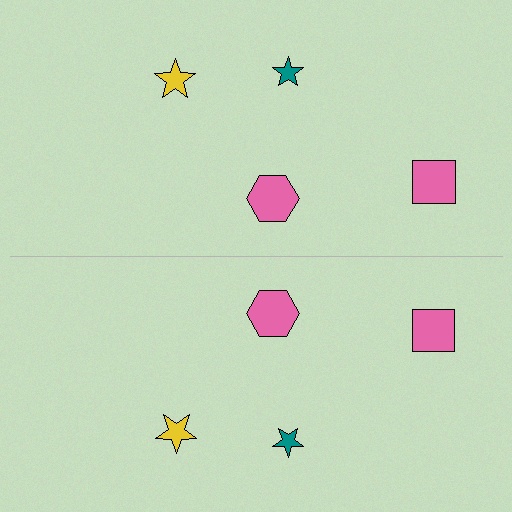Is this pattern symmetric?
Yes, this pattern has bilateral (reflection) symmetry.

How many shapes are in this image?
There are 8 shapes in this image.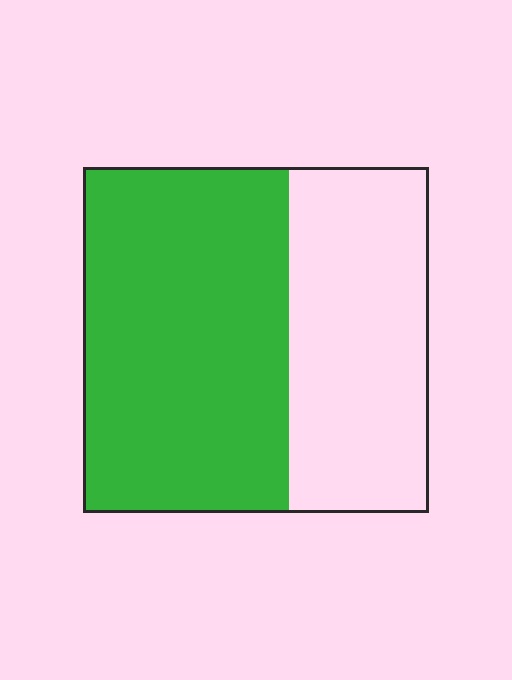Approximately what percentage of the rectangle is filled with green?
Approximately 60%.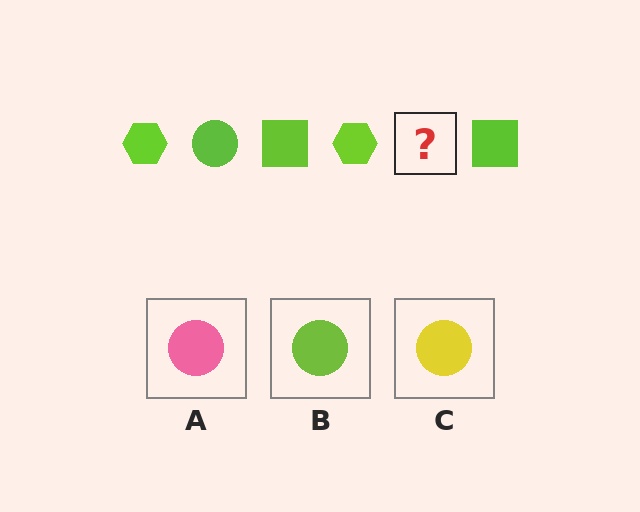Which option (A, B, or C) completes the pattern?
B.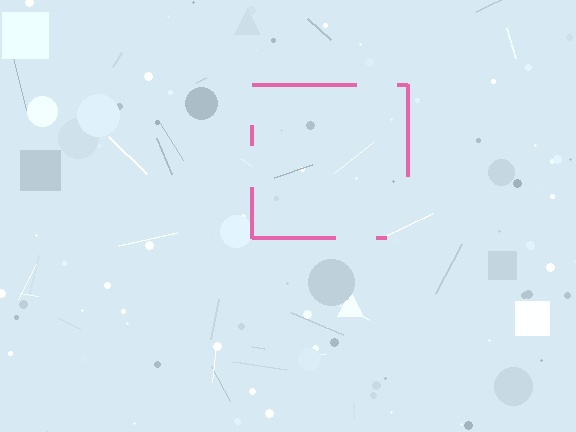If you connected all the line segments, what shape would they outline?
They would outline a square.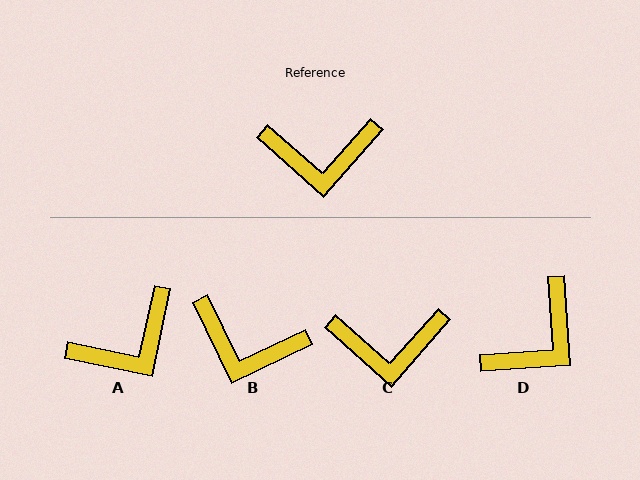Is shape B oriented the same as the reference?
No, it is off by about 23 degrees.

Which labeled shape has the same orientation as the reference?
C.